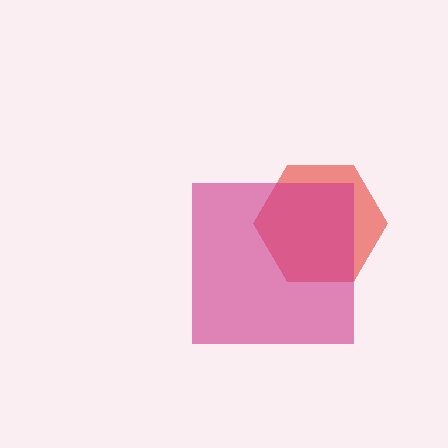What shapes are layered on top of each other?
The layered shapes are: a red hexagon, a magenta square.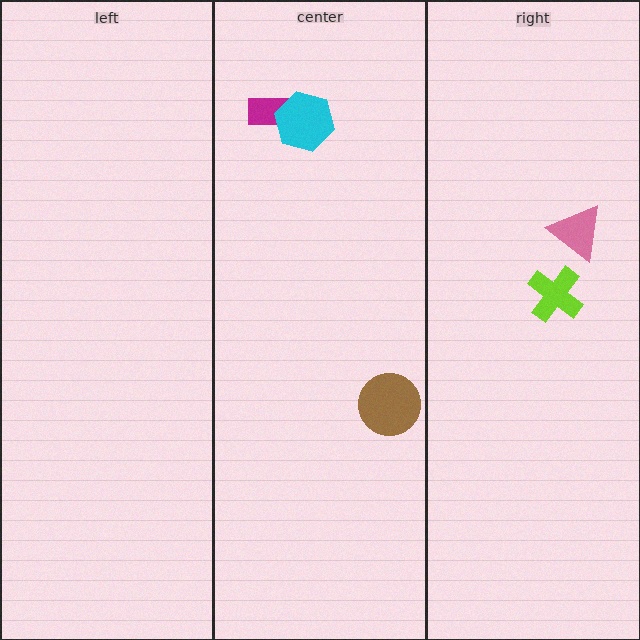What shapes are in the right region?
The pink triangle, the lime cross.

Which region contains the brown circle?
The center region.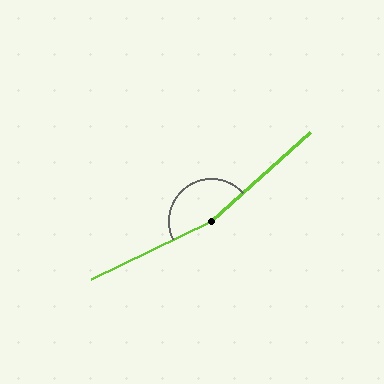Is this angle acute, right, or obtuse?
It is obtuse.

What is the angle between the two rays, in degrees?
Approximately 164 degrees.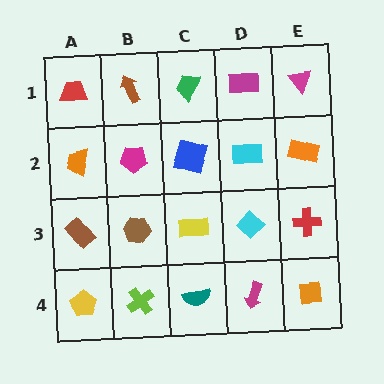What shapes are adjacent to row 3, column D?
A cyan rectangle (row 2, column D), a magenta arrow (row 4, column D), a yellow rectangle (row 3, column C), a red cross (row 3, column E).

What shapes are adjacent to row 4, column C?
A yellow rectangle (row 3, column C), a lime cross (row 4, column B), a magenta arrow (row 4, column D).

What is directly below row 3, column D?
A magenta arrow.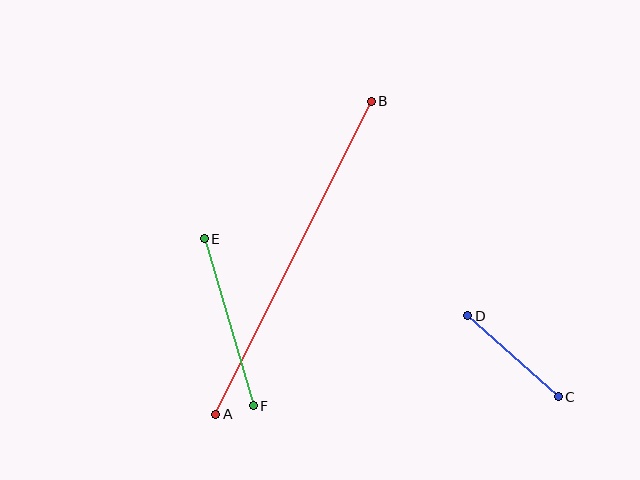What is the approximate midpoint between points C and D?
The midpoint is at approximately (513, 356) pixels.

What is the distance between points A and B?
The distance is approximately 350 pixels.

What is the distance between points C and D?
The distance is approximately 122 pixels.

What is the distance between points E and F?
The distance is approximately 174 pixels.